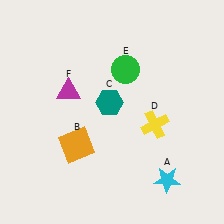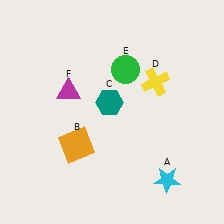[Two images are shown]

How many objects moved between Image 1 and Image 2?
1 object moved between the two images.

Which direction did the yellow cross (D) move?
The yellow cross (D) moved up.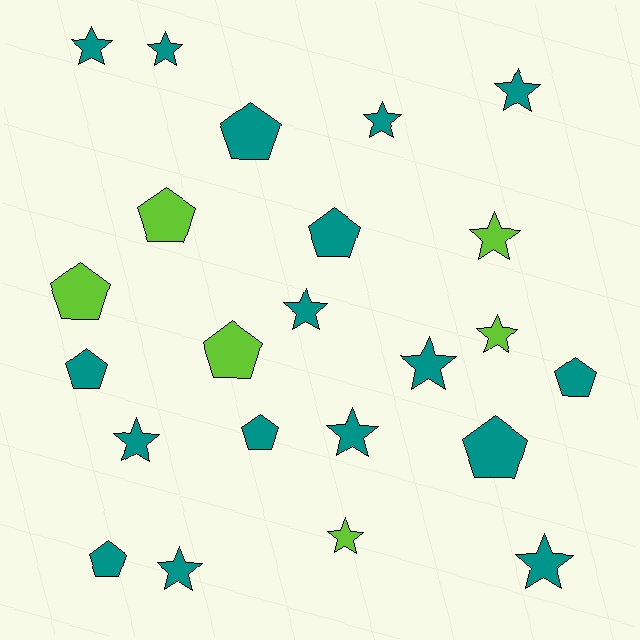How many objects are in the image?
There are 23 objects.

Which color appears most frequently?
Teal, with 17 objects.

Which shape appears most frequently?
Star, with 13 objects.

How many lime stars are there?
There are 3 lime stars.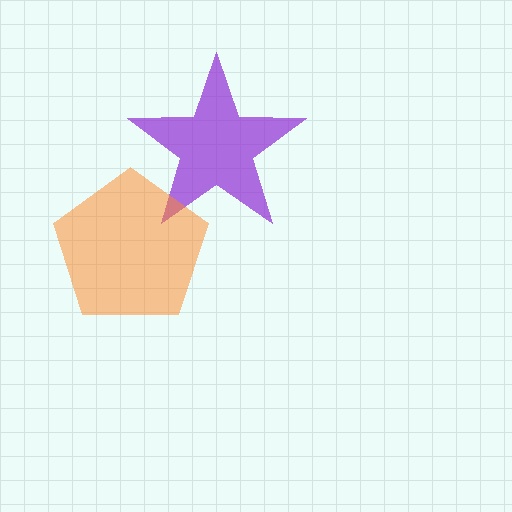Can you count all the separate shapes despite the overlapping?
Yes, there are 2 separate shapes.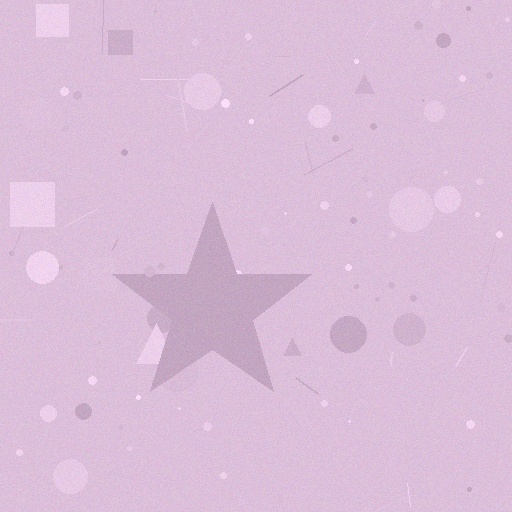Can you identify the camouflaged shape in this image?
The camouflaged shape is a star.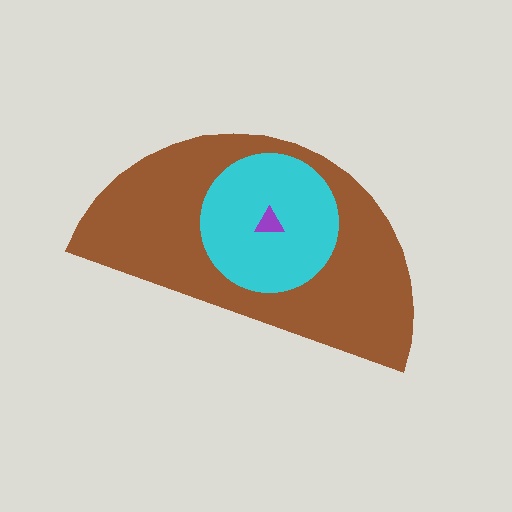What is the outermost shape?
The brown semicircle.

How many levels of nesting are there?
3.